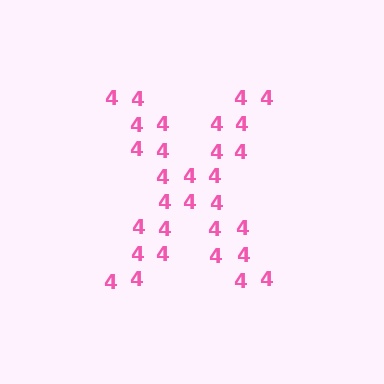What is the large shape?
The large shape is the letter X.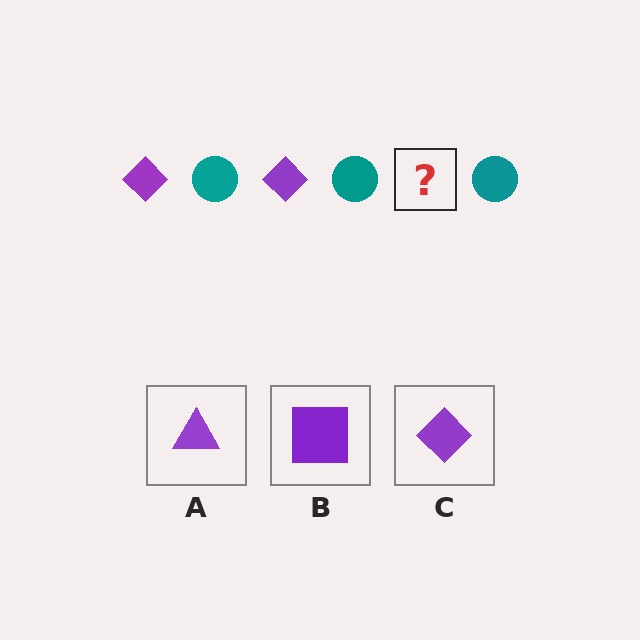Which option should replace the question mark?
Option C.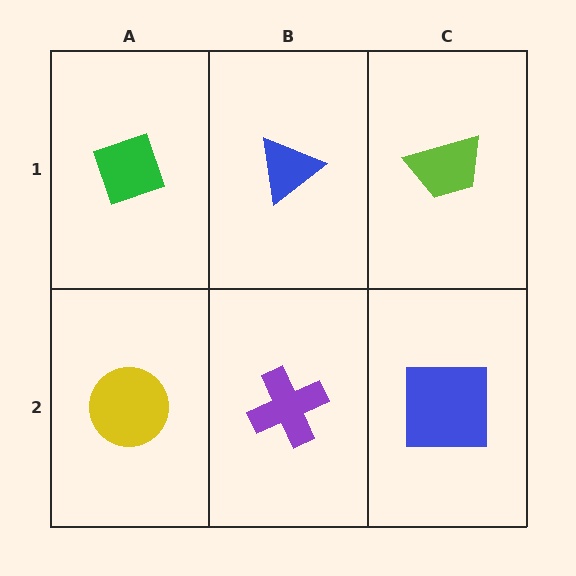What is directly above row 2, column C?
A lime trapezoid.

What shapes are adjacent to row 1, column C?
A blue square (row 2, column C), a blue triangle (row 1, column B).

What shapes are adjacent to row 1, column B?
A purple cross (row 2, column B), a green diamond (row 1, column A), a lime trapezoid (row 1, column C).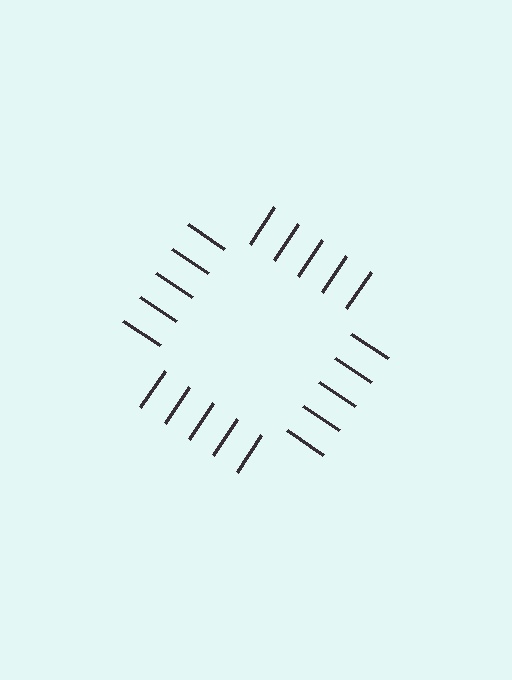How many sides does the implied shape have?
4 sides — the line-ends trace a square.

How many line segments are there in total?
20 — 5 along each of the 4 edges.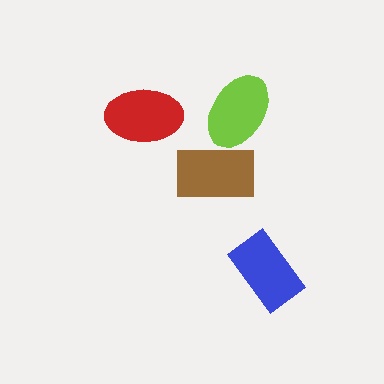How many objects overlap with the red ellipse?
0 objects overlap with the red ellipse.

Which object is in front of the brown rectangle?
The lime ellipse is in front of the brown rectangle.